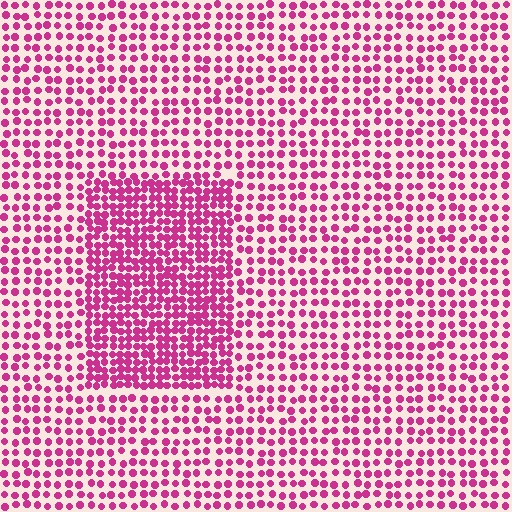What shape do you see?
I see a rectangle.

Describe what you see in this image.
The image contains small magenta elements arranged at two different densities. A rectangle-shaped region is visible where the elements are more densely packed than the surrounding area.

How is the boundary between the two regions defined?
The boundary is defined by a change in element density (approximately 1.9x ratio). All elements are the same color, size, and shape.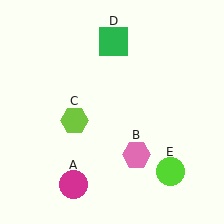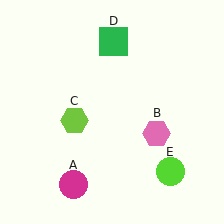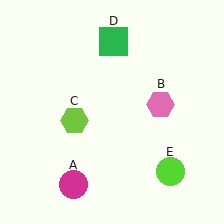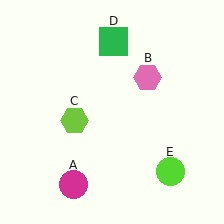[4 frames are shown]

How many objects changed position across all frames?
1 object changed position: pink hexagon (object B).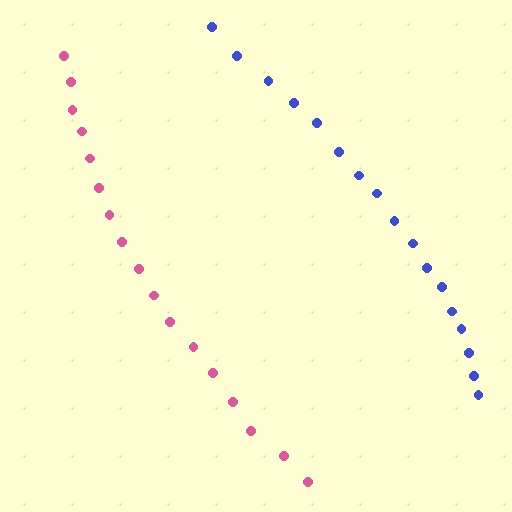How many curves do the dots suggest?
There are 2 distinct paths.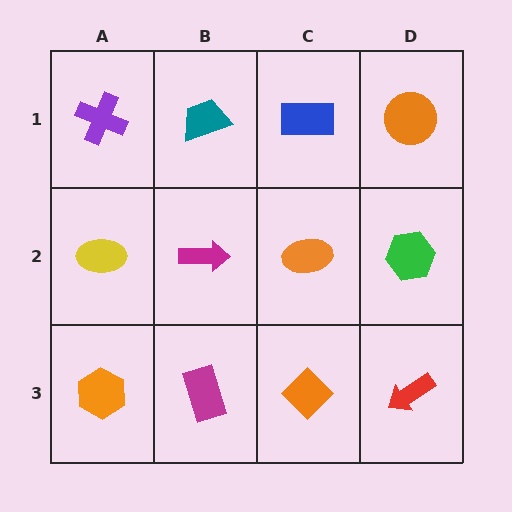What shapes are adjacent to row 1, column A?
A yellow ellipse (row 2, column A), a teal trapezoid (row 1, column B).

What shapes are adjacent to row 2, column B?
A teal trapezoid (row 1, column B), a magenta rectangle (row 3, column B), a yellow ellipse (row 2, column A), an orange ellipse (row 2, column C).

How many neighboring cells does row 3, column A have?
2.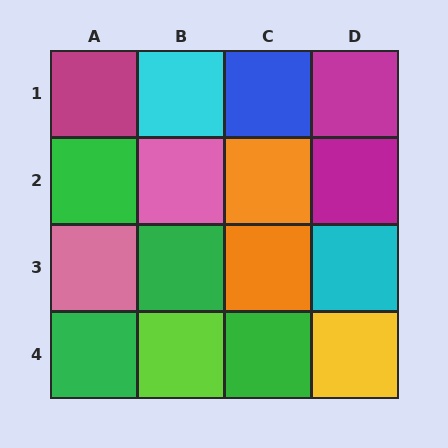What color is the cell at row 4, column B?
Lime.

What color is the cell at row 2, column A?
Green.